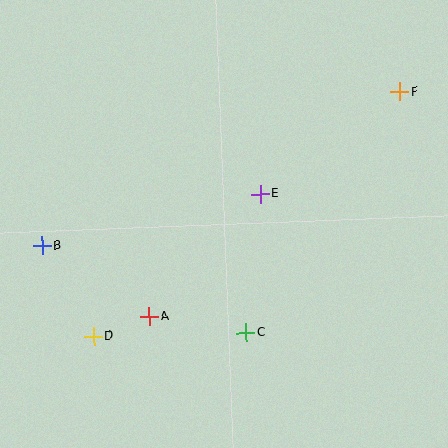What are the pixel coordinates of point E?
Point E is at (260, 194).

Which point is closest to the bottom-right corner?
Point C is closest to the bottom-right corner.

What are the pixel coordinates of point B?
Point B is at (42, 246).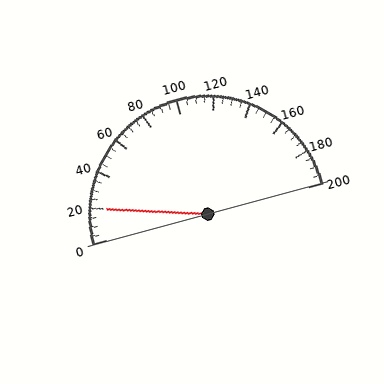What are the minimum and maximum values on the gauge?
The gauge ranges from 0 to 200.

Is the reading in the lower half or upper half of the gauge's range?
The reading is in the lower half of the range (0 to 200).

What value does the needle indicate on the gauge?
The needle indicates approximately 20.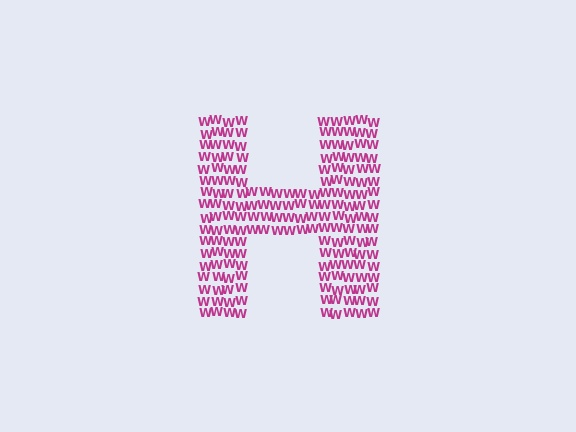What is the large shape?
The large shape is the letter H.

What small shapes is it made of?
It is made of small letter W's.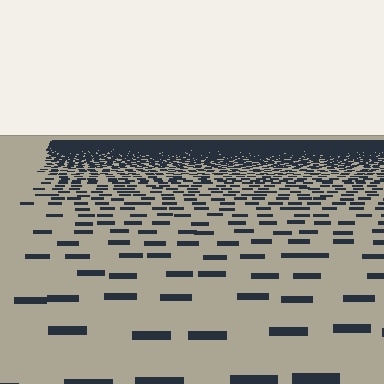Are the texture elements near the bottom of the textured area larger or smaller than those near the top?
Larger. Near the bottom, elements are closer to the viewer and appear at a bigger on-screen size.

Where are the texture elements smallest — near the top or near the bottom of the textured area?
Near the top.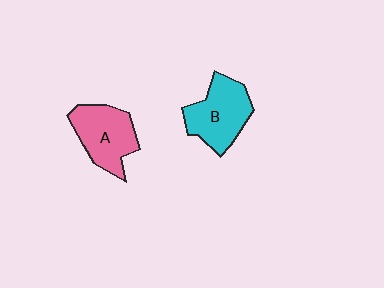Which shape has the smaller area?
Shape A (pink).